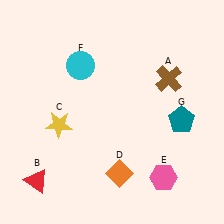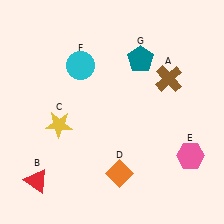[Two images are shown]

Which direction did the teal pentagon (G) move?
The teal pentagon (G) moved up.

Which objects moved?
The objects that moved are: the pink hexagon (E), the teal pentagon (G).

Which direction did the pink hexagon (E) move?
The pink hexagon (E) moved right.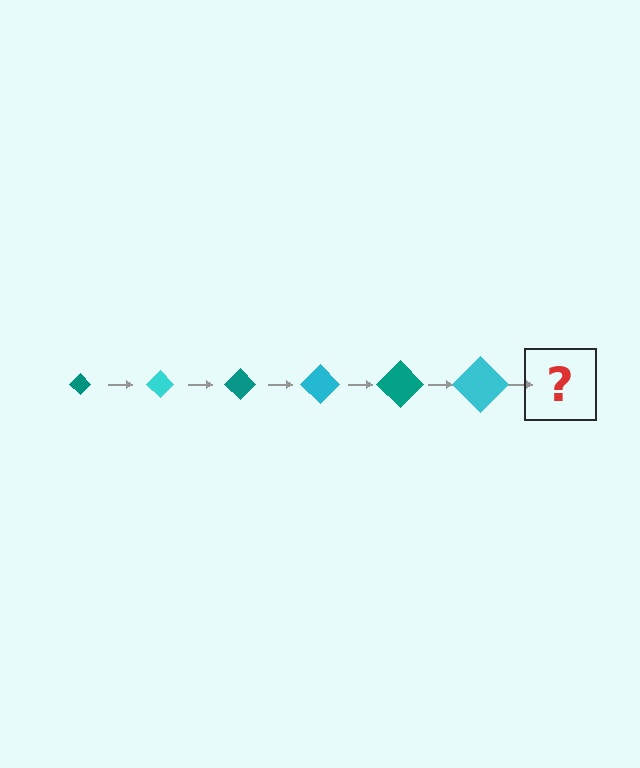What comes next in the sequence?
The next element should be a teal diamond, larger than the previous one.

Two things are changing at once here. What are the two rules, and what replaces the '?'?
The two rules are that the diamond grows larger each step and the color cycles through teal and cyan. The '?' should be a teal diamond, larger than the previous one.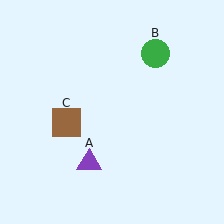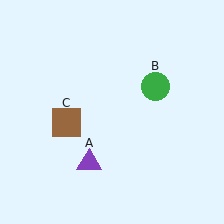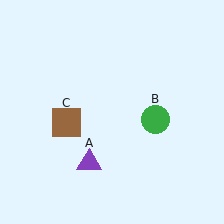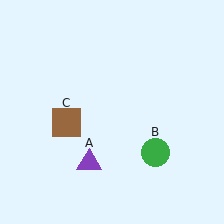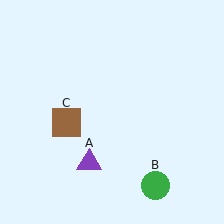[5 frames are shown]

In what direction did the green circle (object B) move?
The green circle (object B) moved down.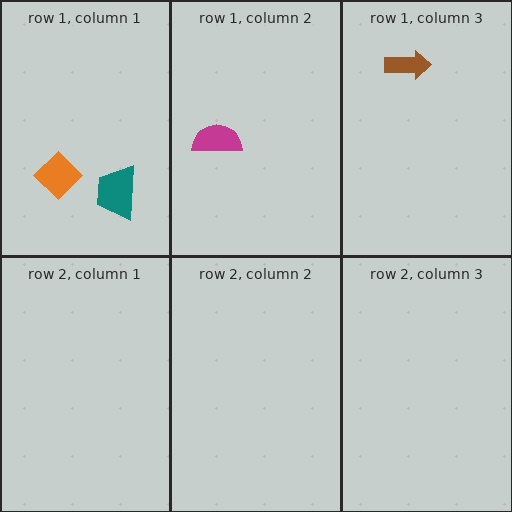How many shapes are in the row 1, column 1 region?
2.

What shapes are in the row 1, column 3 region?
The brown arrow.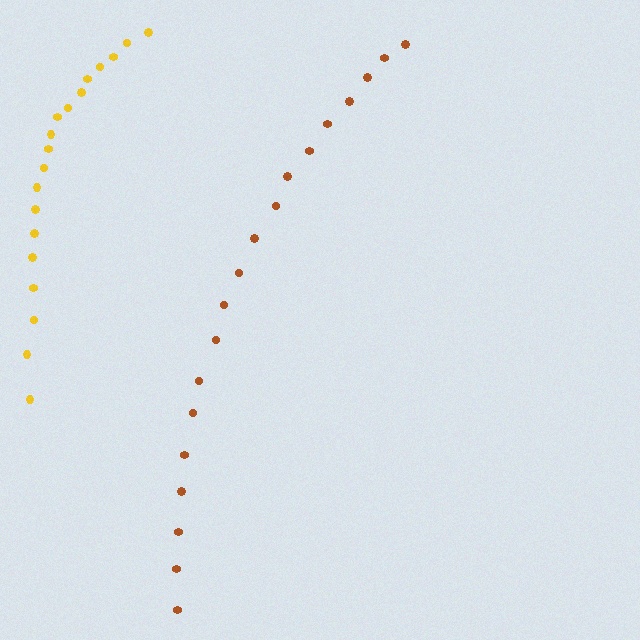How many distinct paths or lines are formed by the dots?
There are 2 distinct paths.